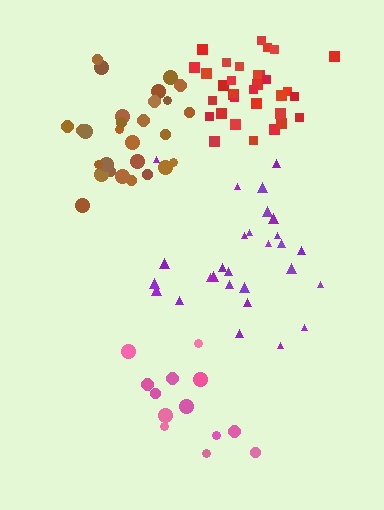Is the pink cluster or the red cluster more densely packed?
Red.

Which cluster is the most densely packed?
Red.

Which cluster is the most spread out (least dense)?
Pink.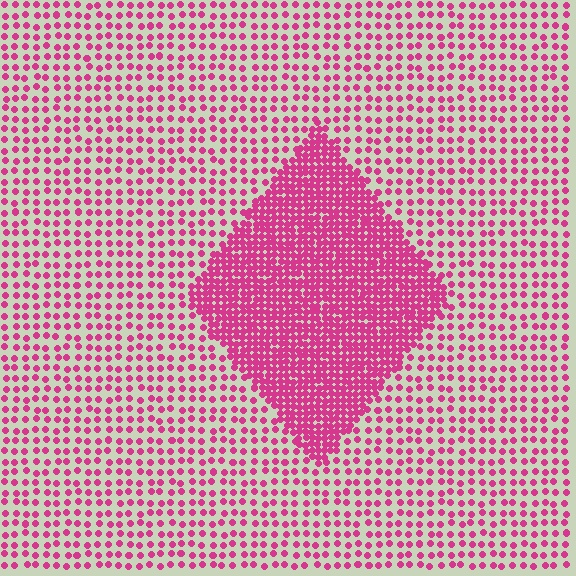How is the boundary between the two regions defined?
The boundary is defined by a change in element density (approximately 2.7x ratio). All elements are the same color, size, and shape.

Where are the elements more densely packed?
The elements are more densely packed inside the diamond boundary.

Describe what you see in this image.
The image contains small magenta elements arranged at two different densities. A diamond-shaped region is visible where the elements are more densely packed than the surrounding area.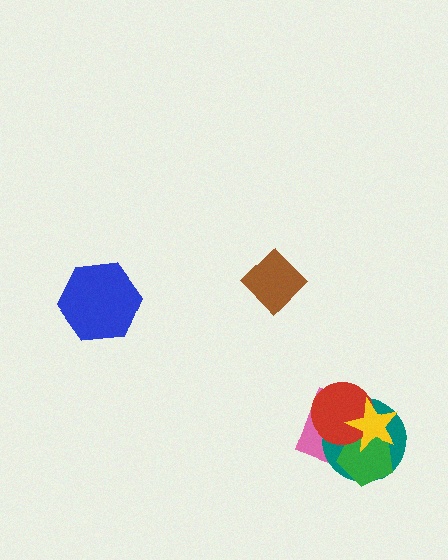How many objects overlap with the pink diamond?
4 objects overlap with the pink diamond.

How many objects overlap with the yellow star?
4 objects overlap with the yellow star.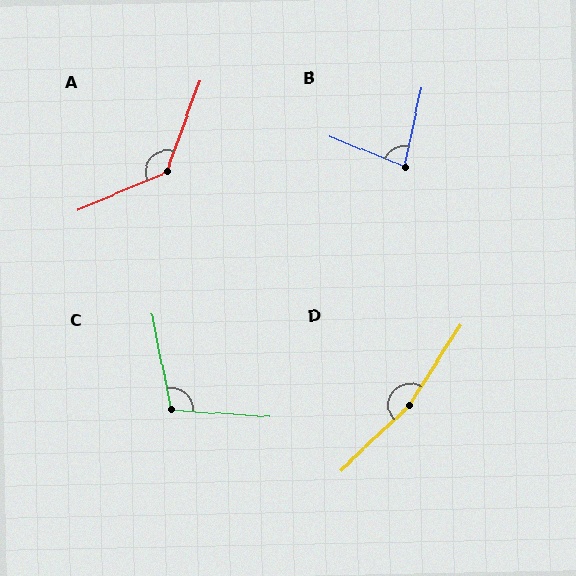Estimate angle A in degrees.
Approximately 133 degrees.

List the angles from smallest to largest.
B (81°), C (105°), A (133°), D (166°).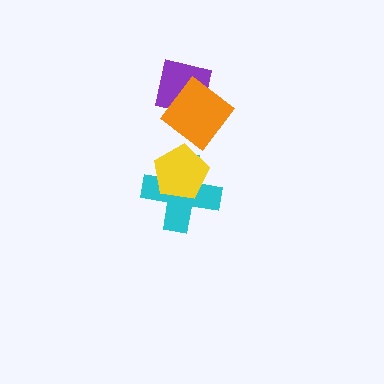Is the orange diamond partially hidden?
No, no other shape covers it.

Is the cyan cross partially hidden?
Yes, it is partially covered by another shape.